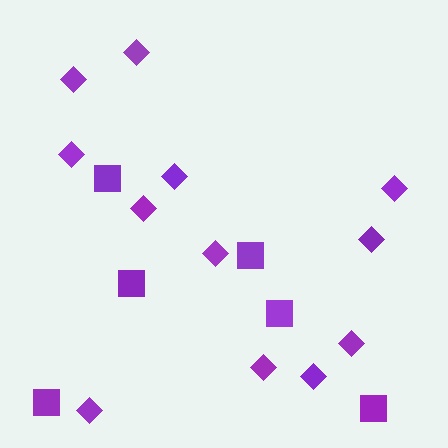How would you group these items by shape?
There are 2 groups: one group of squares (6) and one group of diamonds (12).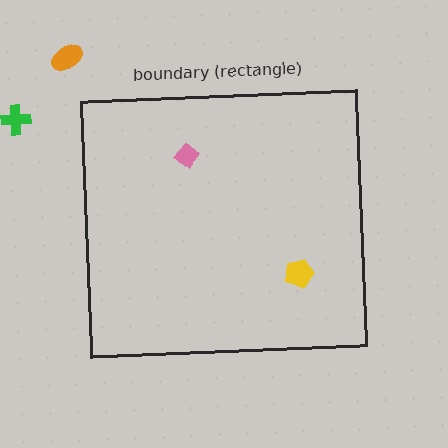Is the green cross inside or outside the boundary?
Outside.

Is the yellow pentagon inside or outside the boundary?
Inside.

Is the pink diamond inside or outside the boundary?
Inside.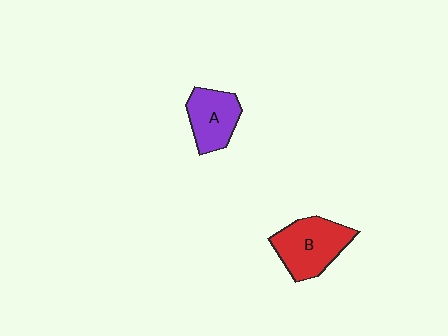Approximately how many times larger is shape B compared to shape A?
Approximately 1.3 times.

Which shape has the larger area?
Shape B (red).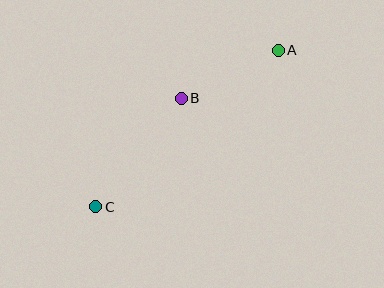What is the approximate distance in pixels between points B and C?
The distance between B and C is approximately 138 pixels.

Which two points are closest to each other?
Points A and B are closest to each other.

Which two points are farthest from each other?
Points A and C are farthest from each other.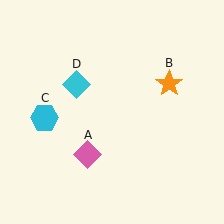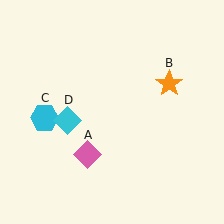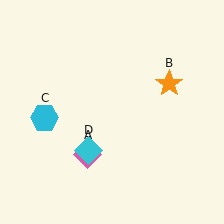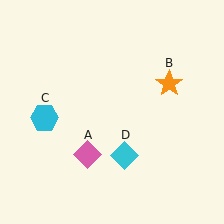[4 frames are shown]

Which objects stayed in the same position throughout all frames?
Pink diamond (object A) and orange star (object B) and cyan hexagon (object C) remained stationary.